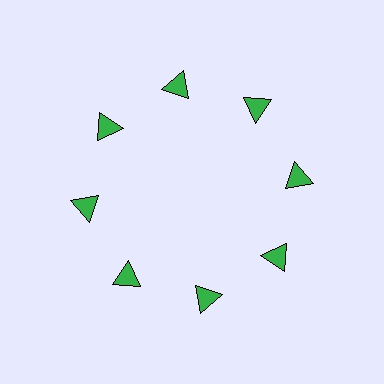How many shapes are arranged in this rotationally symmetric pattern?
There are 8 shapes, arranged in 8 groups of 1.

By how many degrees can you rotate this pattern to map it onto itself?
The pattern maps onto itself every 45 degrees of rotation.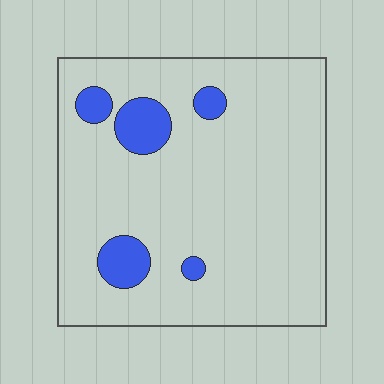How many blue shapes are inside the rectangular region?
5.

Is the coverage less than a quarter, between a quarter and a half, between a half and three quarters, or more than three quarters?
Less than a quarter.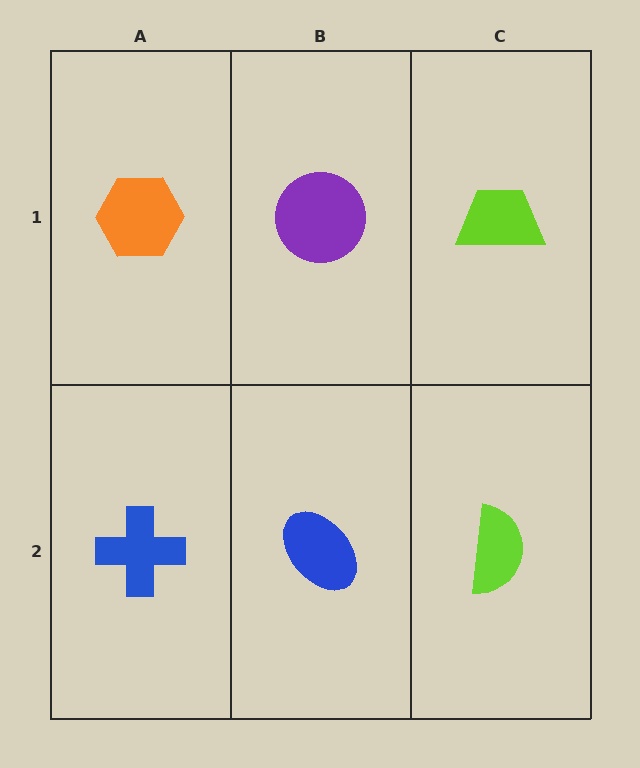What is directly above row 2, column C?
A lime trapezoid.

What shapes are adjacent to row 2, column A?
An orange hexagon (row 1, column A), a blue ellipse (row 2, column B).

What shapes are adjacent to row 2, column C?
A lime trapezoid (row 1, column C), a blue ellipse (row 2, column B).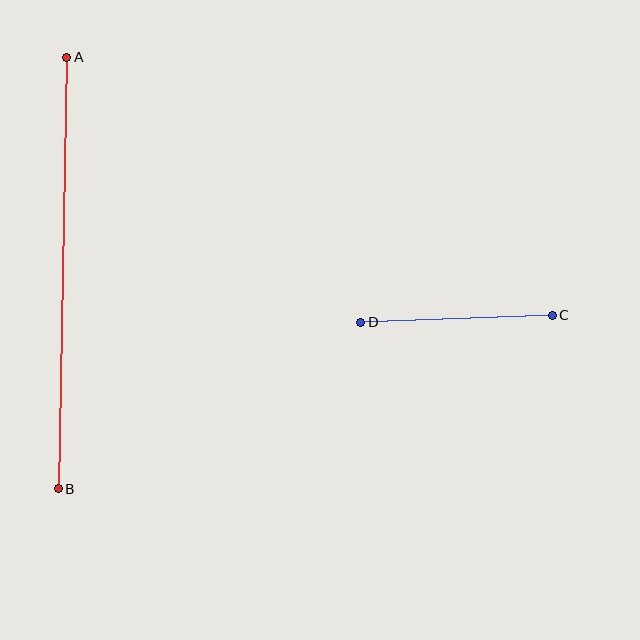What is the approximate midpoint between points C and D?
The midpoint is at approximately (457, 319) pixels.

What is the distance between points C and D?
The distance is approximately 192 pixels.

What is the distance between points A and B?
The distance is approximately 431 pixels.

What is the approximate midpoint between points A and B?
The midpoint is at approximately (63, 273) pixels.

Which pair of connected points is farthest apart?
Points A and B are farthest apart.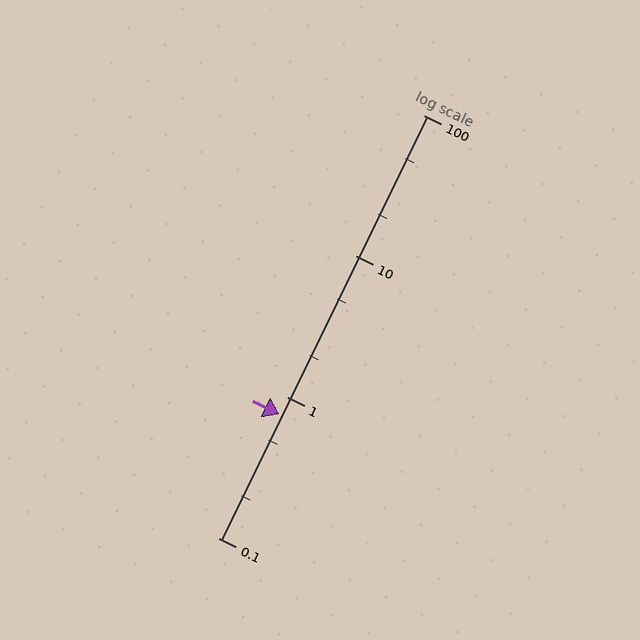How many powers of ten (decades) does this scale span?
The scale spans 3 decades, from 0.1 to 100.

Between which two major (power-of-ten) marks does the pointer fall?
The pointer is between 0.1 and 1.